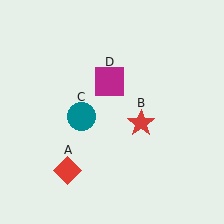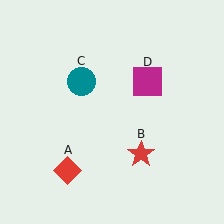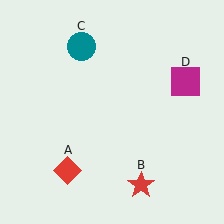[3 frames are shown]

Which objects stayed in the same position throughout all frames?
Red diamond (object A) remained stationary.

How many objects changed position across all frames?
3 objects changed position: red star (object B), teal circle (object C), magenta square (object D).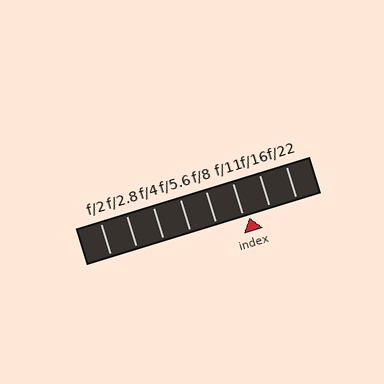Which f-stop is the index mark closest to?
The index mark is closest to f/11.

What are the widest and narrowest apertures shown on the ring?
The widest aperture shown is f/2 and the narrowest is f/22.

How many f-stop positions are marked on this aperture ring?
There are 8 f-stop positions marked.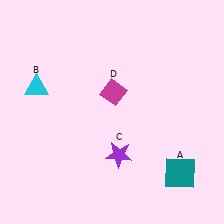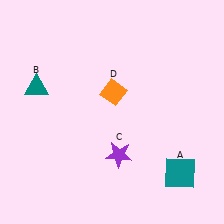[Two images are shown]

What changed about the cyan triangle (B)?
In Image 1, B is cyan. In Image 2, it changed to teal.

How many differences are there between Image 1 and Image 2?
There are 2 differences between the two images.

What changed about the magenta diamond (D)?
In Image 1, D is magenta. In Image 2, it changed to orange.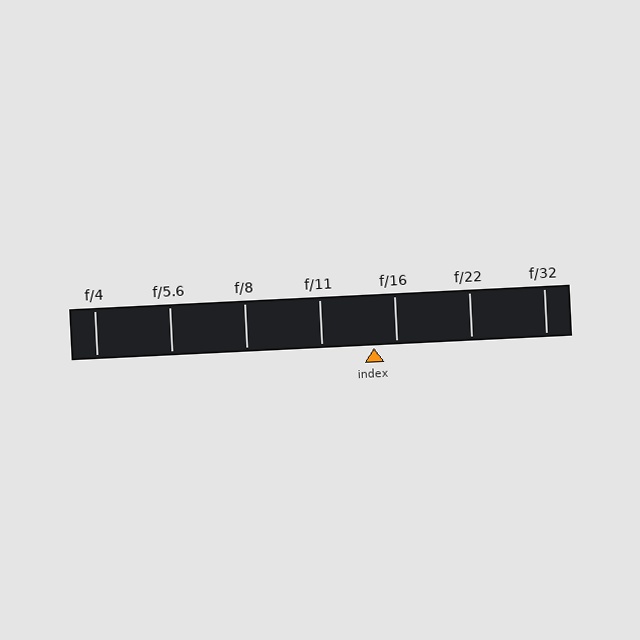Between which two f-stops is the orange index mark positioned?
The index mark is between f/11 and f/16.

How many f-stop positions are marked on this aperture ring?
There are 7 f-stop positions marked.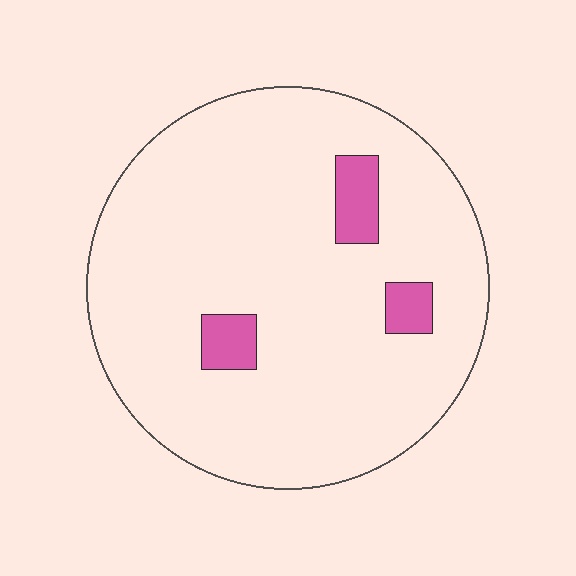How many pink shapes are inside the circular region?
3.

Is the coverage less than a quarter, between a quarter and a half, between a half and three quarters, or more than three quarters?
Less than a quarter.